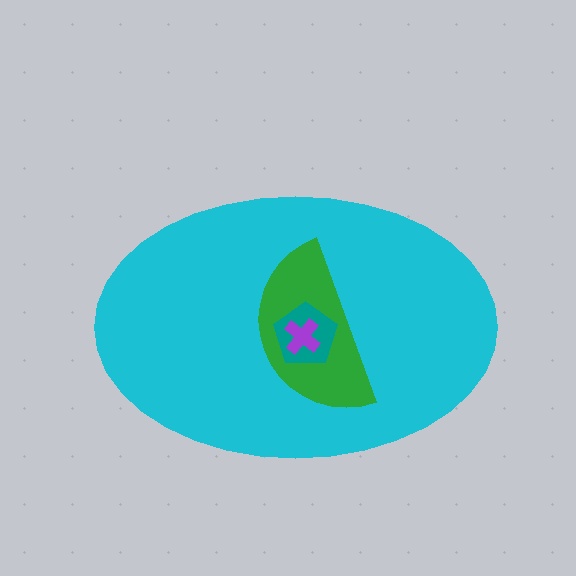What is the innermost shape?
The purple cross.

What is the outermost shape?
The cyan ellipse.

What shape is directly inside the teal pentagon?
The purple cross.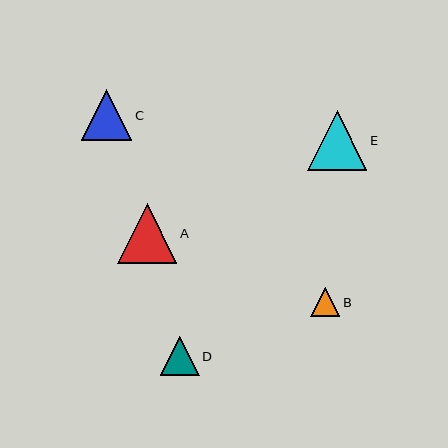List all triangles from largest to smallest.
From largest to smallest: E, A, C, D, B.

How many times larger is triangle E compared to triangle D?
Triangle E is approximately 1.5 times the size of triangle D.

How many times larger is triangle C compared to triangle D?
Triangle C is approximately 1.3 times the size of triangle D.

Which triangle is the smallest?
Triangle B is the smallest with a size of approximately 29 pixels.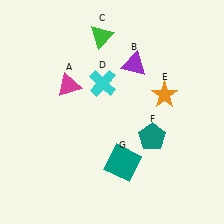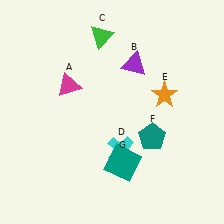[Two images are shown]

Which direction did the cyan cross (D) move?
The cyan cross (D) moved down.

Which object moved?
The cyan cross (D) moved down.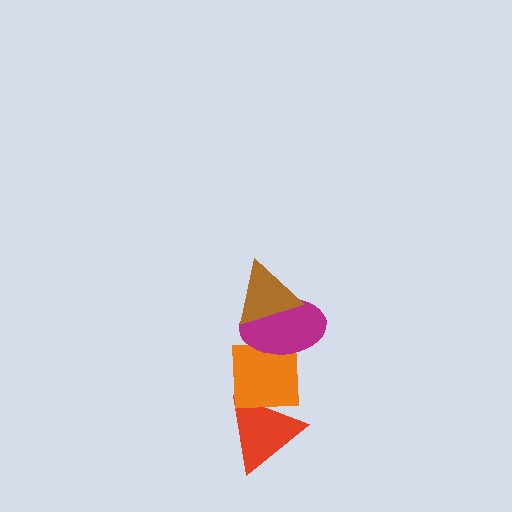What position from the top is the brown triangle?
The brown triangle is 1st from the top.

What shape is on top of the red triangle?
The orange square is on top of the red triangle.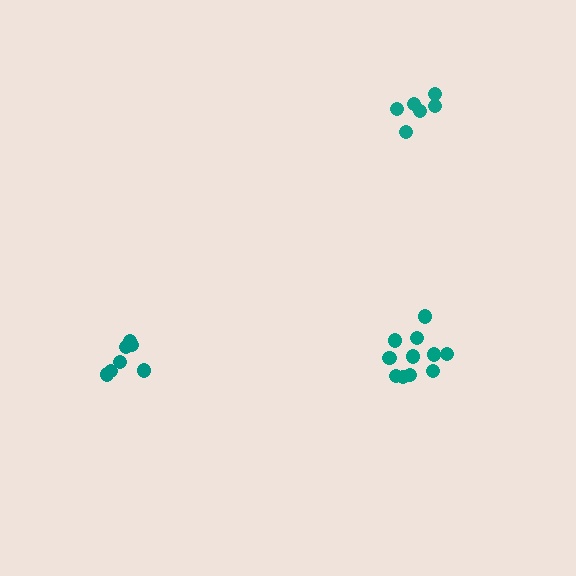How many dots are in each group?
Group 1: 11 dots, Group 2: 7 dots, Group 3: 6 dots (24 total).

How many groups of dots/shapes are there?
There are 3 groups.